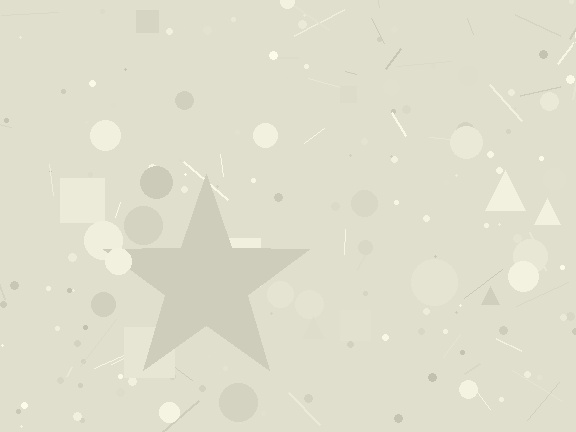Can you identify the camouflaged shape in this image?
The camouflaged shape is a star.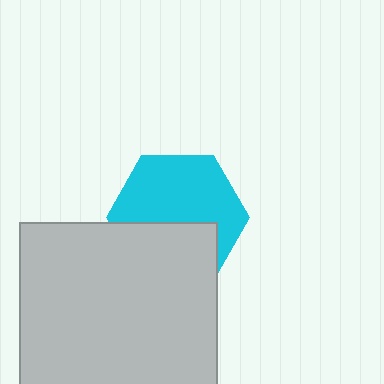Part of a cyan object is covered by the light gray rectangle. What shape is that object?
It is a hexagon.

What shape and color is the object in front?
The object in front is a light gray rectangle.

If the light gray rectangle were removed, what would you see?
You would see the complete cyan hexagon.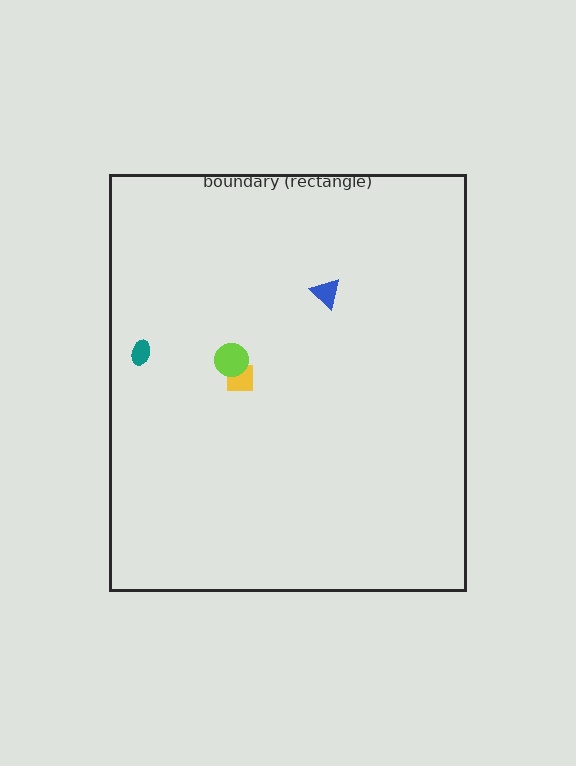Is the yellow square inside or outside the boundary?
Inside.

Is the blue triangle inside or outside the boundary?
Inside.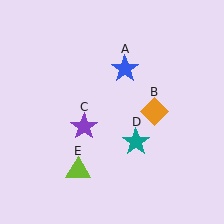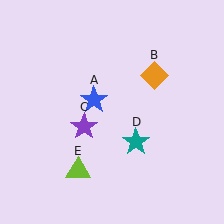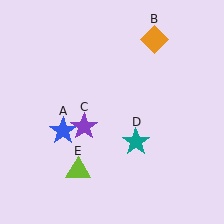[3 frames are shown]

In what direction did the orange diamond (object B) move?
The orange diamond (object B) moved up.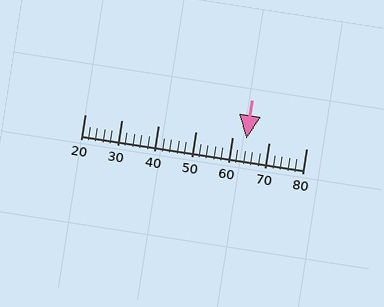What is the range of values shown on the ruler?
The ruler shows values from 20 to 80.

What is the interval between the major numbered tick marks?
The major tick marks are spaced 10 units apart.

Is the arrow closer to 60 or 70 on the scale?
The arrow is closer to 60.